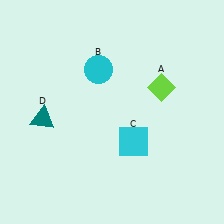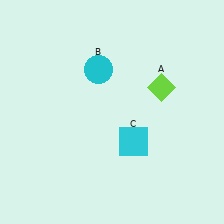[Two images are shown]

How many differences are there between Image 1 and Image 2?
There is 1 difference between the two images.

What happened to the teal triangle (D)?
The teal triangle (D) was removed in Image 2. It was in the bottom-left area of Image 1.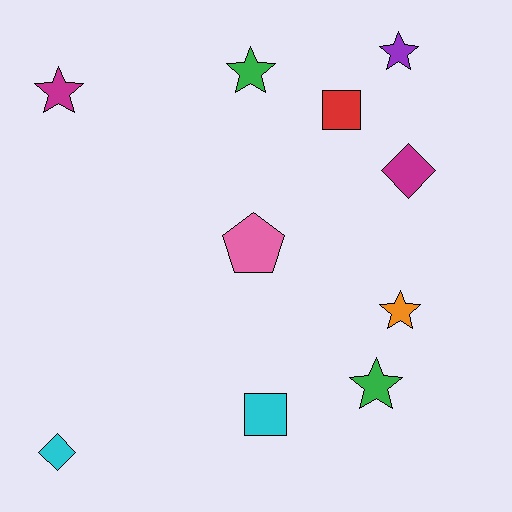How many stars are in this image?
There are 5 stars.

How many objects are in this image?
There are 10 objects.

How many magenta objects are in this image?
There are 2 magenta objects.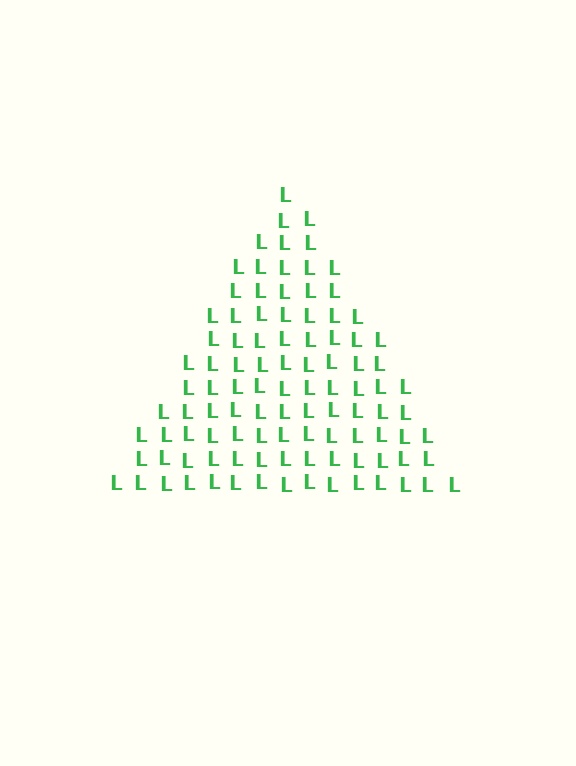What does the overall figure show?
The overall figure shows a triangle.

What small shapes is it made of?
It is made of small letter L's.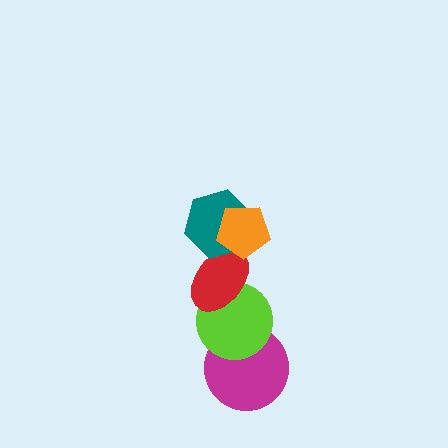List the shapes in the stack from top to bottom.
From top to bottom: the orange pentagon, the teal hexagon, the red ellipse, the lime circle, the magenta circle.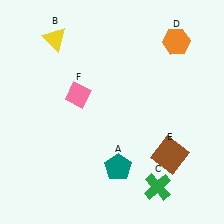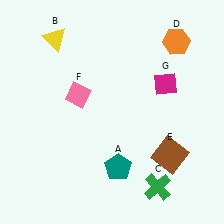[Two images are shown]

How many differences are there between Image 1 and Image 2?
There is 1 difference between the two images.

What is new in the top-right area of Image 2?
A magenta diamond (G) was added in the top-right area of Image 2.